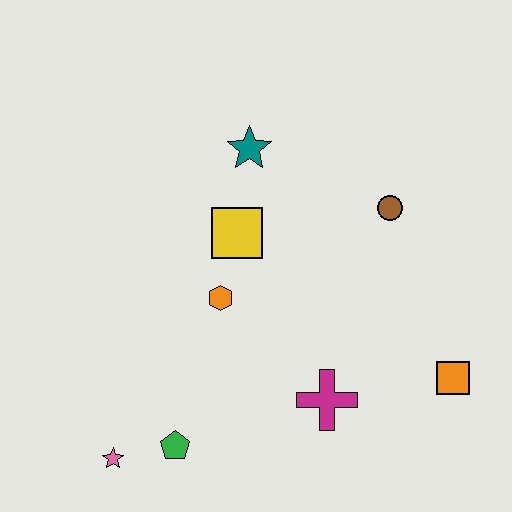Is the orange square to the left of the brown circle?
No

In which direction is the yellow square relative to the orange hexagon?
The yellow square is above the orange hexagon.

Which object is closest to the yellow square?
The orange hexagon is closest to the yellow square.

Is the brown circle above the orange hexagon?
Yes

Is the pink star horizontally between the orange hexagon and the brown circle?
No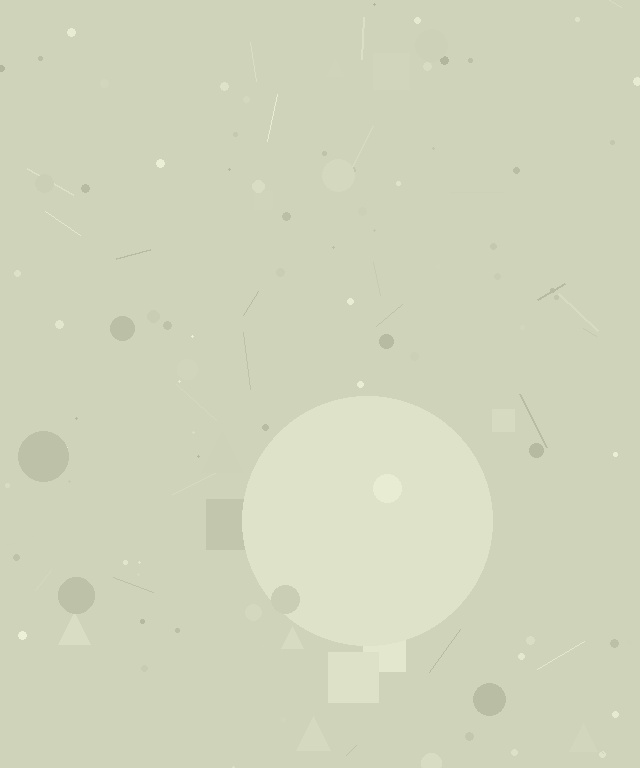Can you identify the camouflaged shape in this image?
The camouflaged shape is a circle.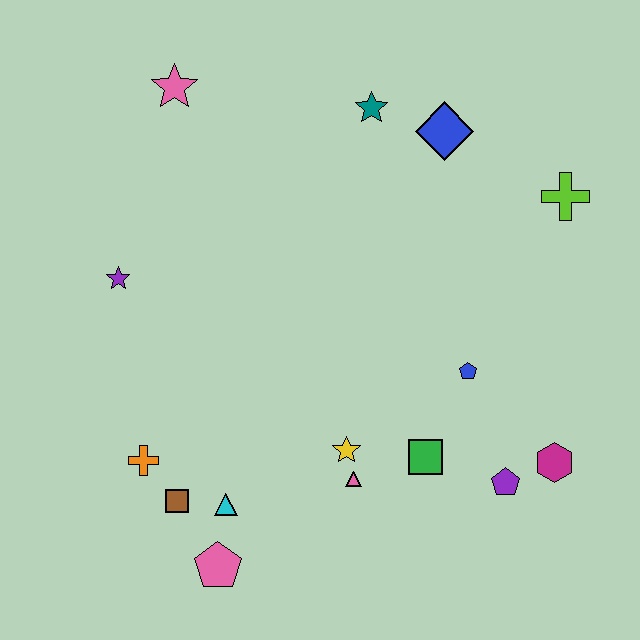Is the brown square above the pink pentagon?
Yes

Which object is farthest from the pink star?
The magenta hexagon is farthest from the pink star.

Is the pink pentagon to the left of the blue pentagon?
Yes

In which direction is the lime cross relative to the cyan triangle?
The lime cross is to the right of the cyan triangle.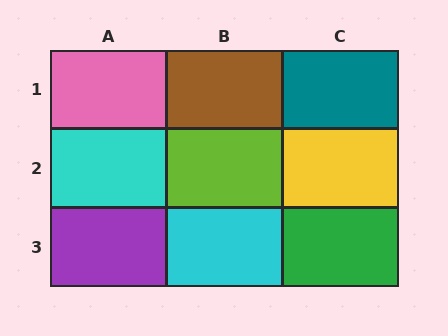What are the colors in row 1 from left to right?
Pink, brown, teal.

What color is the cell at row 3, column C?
Green.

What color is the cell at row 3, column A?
Purple.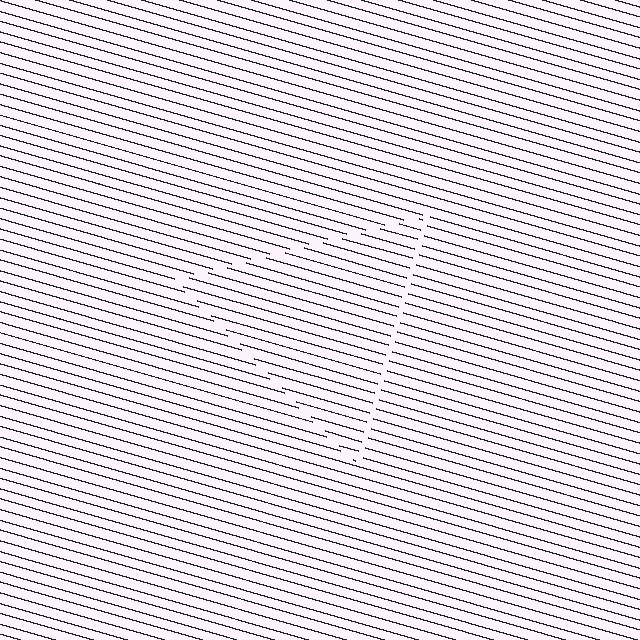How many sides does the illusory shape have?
3 sides — the line-ends trace a triangle.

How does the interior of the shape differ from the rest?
The interior of the shape contains the same grating, shifted by half a period — the contour is defined by the phase discontinuity where line-ends from the inner and outer gratings abut.